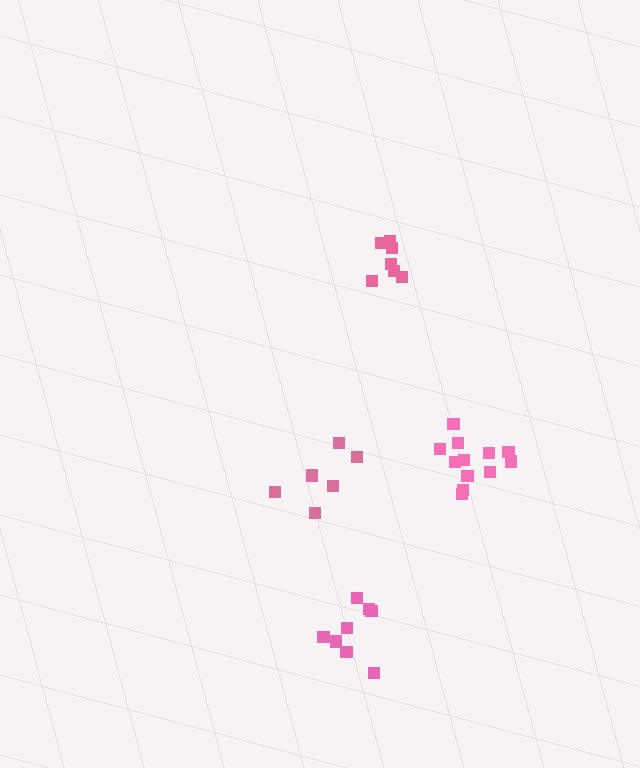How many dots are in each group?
Group 1: 12 dots, Group 2: 8 dots, Group 3: 6 dots, Group 4: 7 dots (33 total).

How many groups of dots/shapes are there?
There are 4 groups.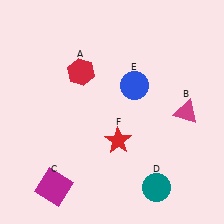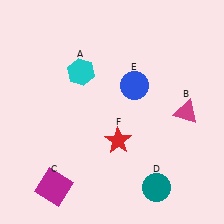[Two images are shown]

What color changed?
The hexagon (A) changed from red in Image 1 to cyan in Image 2.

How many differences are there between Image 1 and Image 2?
There is 1 difference between the two images.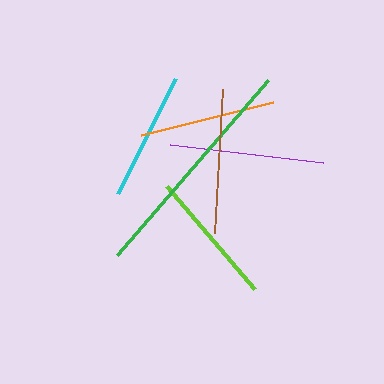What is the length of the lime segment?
The lime segment is approximately 136 pixels long.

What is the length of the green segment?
The green segment is approximately 231 pixels long.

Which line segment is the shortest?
The cyan line is the shortest at approximately 128 pixels.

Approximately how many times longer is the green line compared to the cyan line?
The green line is approximately 1.8 times the length of the cyan line.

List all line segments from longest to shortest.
From longest to shortest: green, purple, brown, lime, orange, cyan.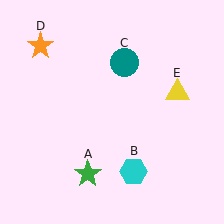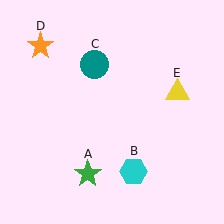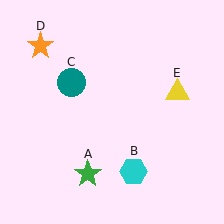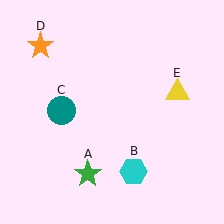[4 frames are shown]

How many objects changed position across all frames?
1 object changed position: teal circle (object C).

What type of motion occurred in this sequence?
The teal circle (object C) rotated counterclockwise around the center of the scene.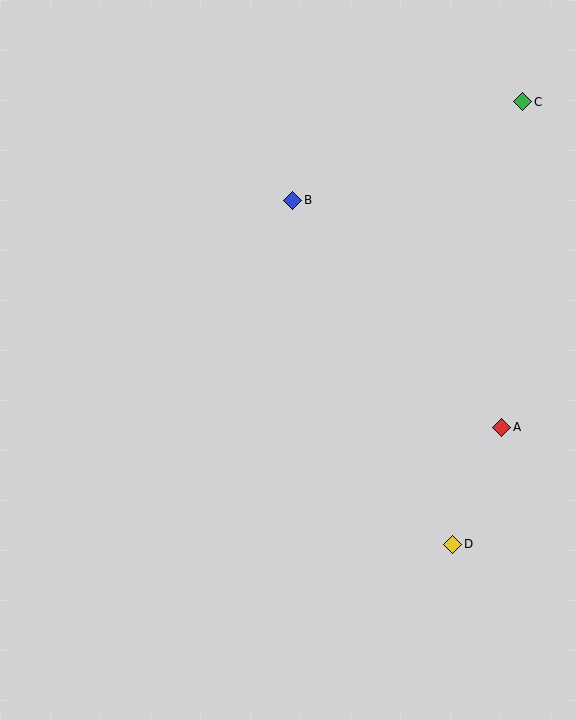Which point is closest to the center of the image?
Point B at (293, 200) is closest to the center.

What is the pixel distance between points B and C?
The distance between B and C is 250 pixels.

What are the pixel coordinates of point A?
Point A is at (502, 427).